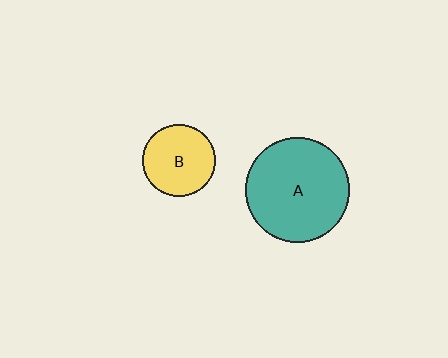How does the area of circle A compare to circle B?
Approximately 2.1 times.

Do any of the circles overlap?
No, none of the circles overlap.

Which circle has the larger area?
Circle A (teal).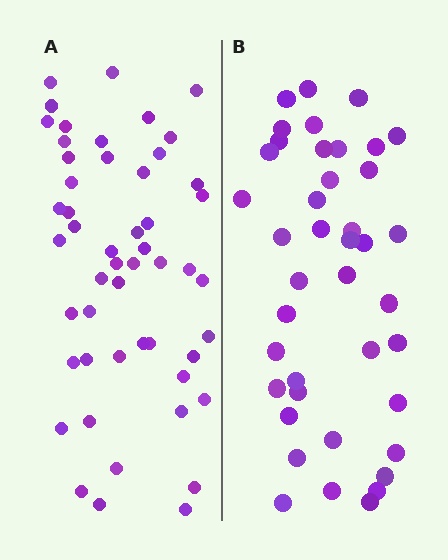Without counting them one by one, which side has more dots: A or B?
Region A (the left region) has more dots.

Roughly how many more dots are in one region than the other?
Region A has roughly 10 or so more dots than region B.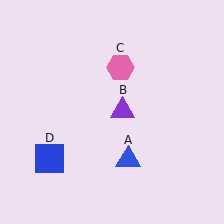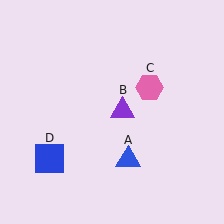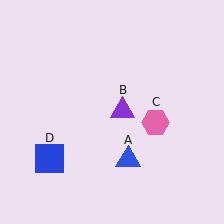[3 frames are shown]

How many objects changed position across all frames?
1 object changed position: pink hexagon (object C).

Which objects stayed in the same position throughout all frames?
Blue triangle (object A) and purple triangle (object B) and blue square (object D) remained stationary.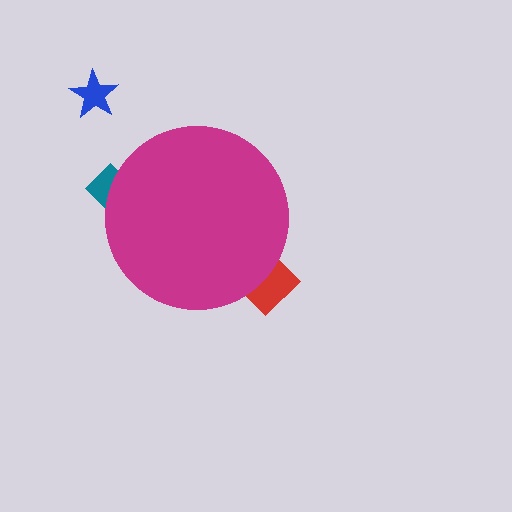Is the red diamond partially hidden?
Yes, the red diamond is partially hidden behind the magenta circle.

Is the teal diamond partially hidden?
Yes, the teal diamond is partially hidden behind the magenta circle.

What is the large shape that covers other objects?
A magenta circle.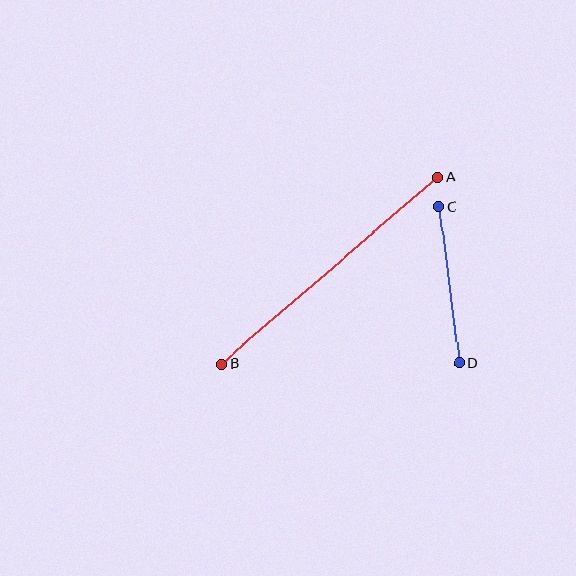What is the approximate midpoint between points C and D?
The midpoint is at approximately (449, 285) pixels.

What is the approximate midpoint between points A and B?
The midpoint is at approximately (329, 270) pixels.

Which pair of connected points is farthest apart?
Points A and B are farthest apart.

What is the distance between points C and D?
The distance is approximately 158 pixels.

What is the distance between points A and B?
The distance is approximately 286 pixels.